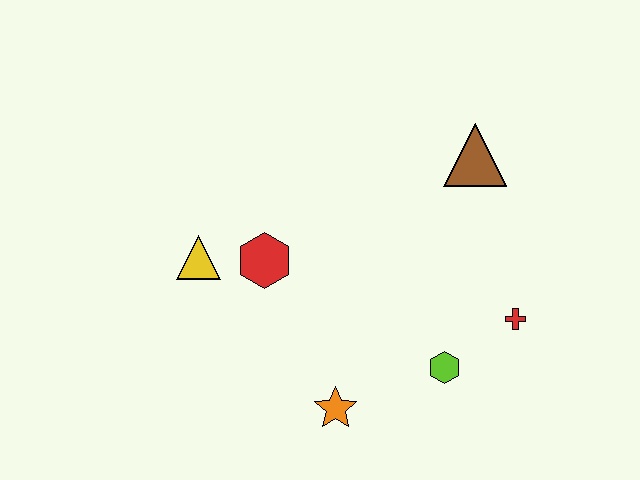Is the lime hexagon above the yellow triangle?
No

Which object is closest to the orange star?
The lime hexagon is closest to the orange star.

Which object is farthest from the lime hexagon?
The yellow triangle is farthest from the lime hexagon.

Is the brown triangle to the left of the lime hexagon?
No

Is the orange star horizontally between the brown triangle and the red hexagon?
Yes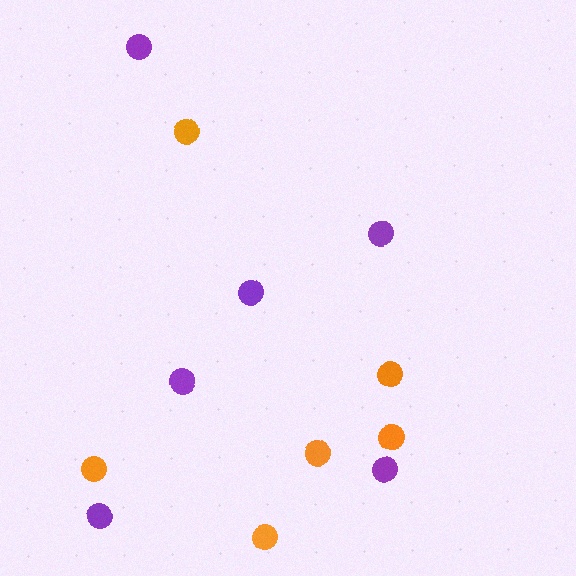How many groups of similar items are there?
There are 2 groups: one group of orange circles (6) and one group of purple circles (6).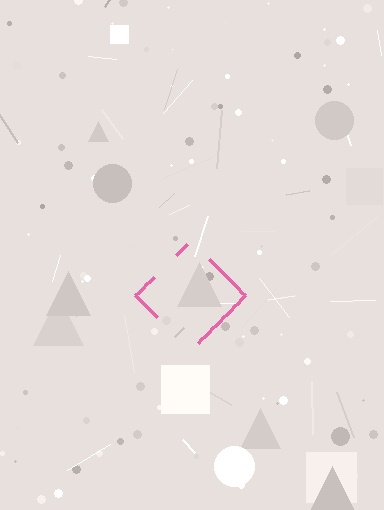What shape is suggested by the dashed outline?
The dashed outline suggests a diamond.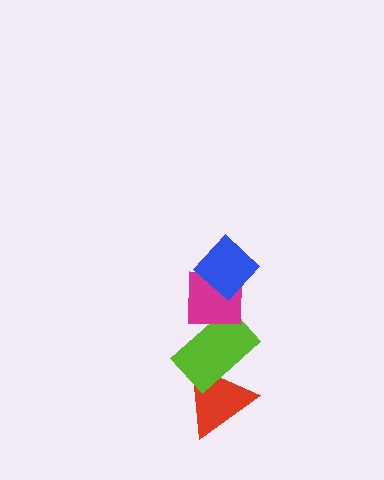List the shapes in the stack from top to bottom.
From top to bottom: the blue diamond, the magenta square, the lime rectangle, the red triangle.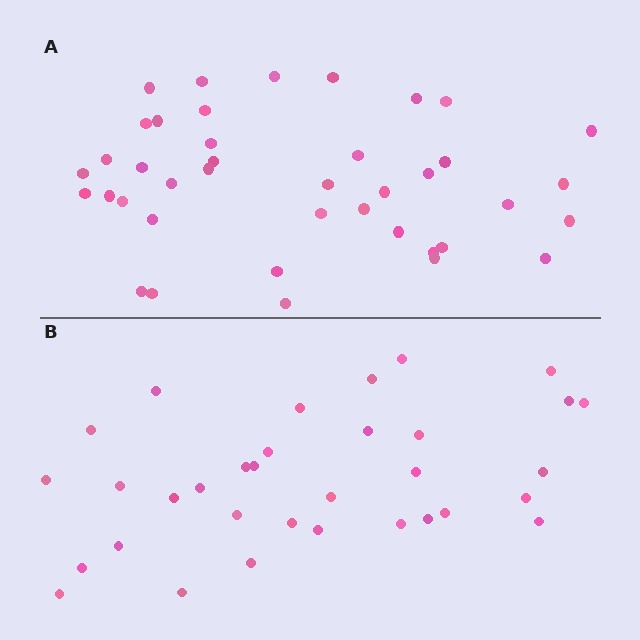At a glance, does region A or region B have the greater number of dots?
Region A (the top region) has more dots.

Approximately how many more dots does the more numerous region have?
Region A has roughly 8 or so more dots than region B.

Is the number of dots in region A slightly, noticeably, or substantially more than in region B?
Region A has only slightly more — the two regions are fairly close. The ratio is roughly 1.2 to 1.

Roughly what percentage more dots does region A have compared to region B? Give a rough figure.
About 20% more.